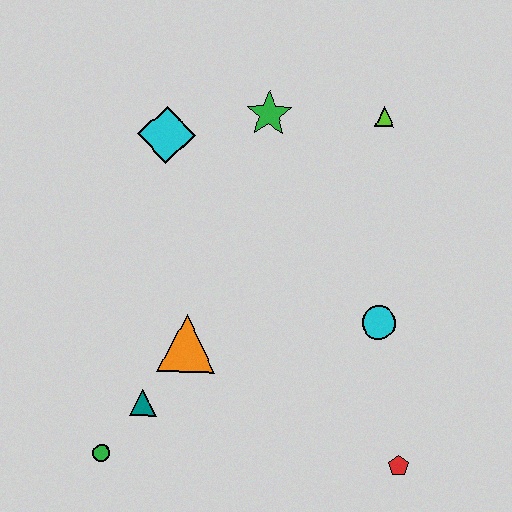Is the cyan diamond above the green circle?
Yes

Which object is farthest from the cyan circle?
The green circle is farthest from the cyan circle.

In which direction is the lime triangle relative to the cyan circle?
The lime triangle is above the cyan circle.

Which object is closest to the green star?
The cyan diamond is closest to the green star.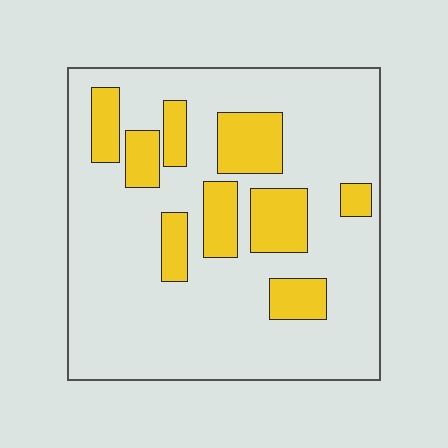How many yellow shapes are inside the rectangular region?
9.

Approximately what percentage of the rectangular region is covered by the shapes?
Approximately 20%.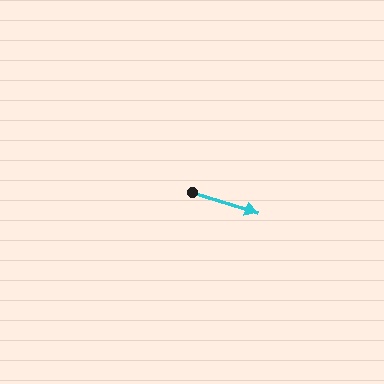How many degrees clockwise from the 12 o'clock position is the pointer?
Approximately 107 degrees.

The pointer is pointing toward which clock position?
Roughly 4 o'clock.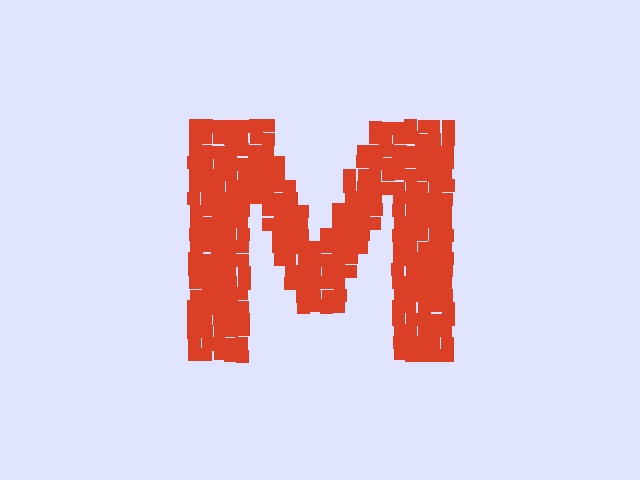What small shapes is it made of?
It is made of small squares.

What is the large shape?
The large shape is the letter M.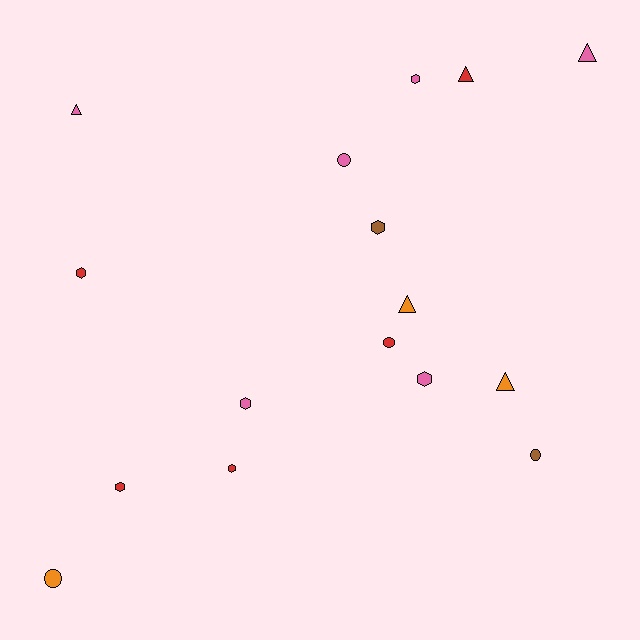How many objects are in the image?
There are 16 objects.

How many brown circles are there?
There is 1 brown circle.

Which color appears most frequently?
Pink, with 6 objects.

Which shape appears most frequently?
Hexagon, with 7 objects.